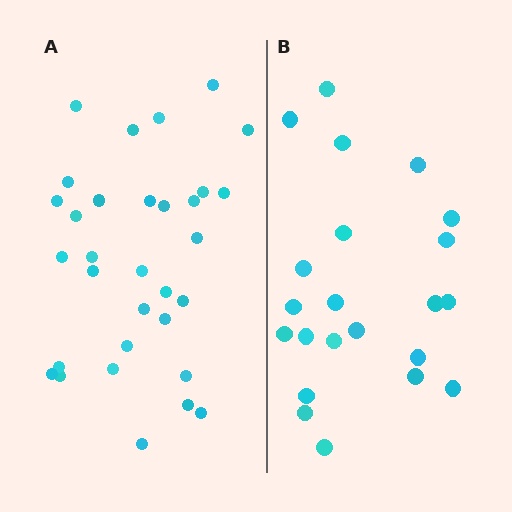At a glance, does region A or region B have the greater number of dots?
Region A (the left region) has more dots.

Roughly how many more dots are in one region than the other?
Region A has roughly 10 or so more dots than region B.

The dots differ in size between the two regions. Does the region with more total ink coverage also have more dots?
No. Region B has more total ink coverage because its dots are larger, but region A actually contains more individual dots. Total area can be misleading — the number of items is what matters here.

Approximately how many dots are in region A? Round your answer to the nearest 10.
About 30 dots. (The exact count is 32, which rounds to 30.)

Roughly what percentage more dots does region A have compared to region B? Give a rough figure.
About 45% more.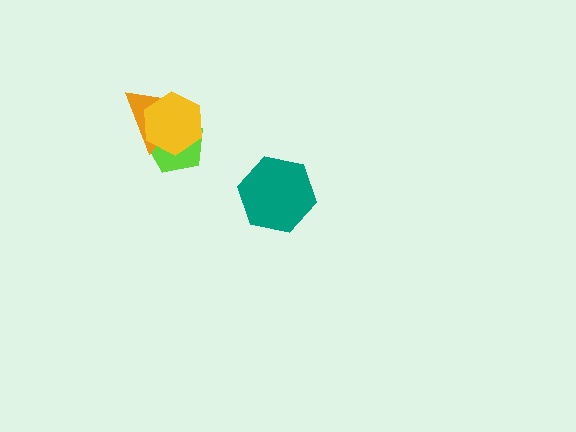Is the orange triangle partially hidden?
Yes, it is partially covered by another shape.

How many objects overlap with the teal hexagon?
0 objects overlap with the teal hexagon.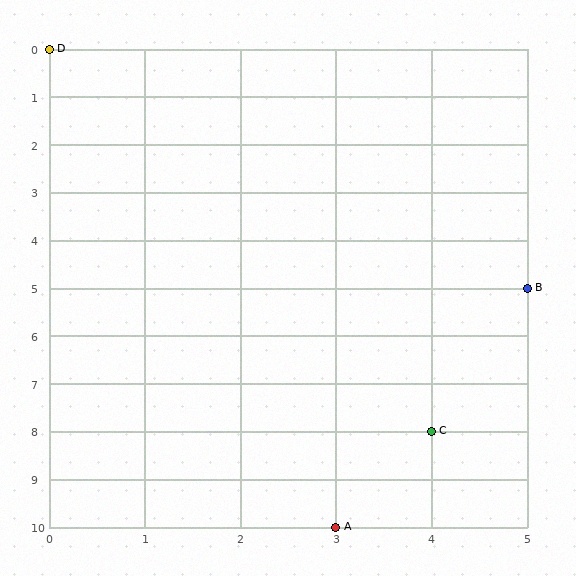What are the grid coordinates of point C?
Point C is at grid coordinates (4, 8).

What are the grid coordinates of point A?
Point A is at grid coordinates (3, 10).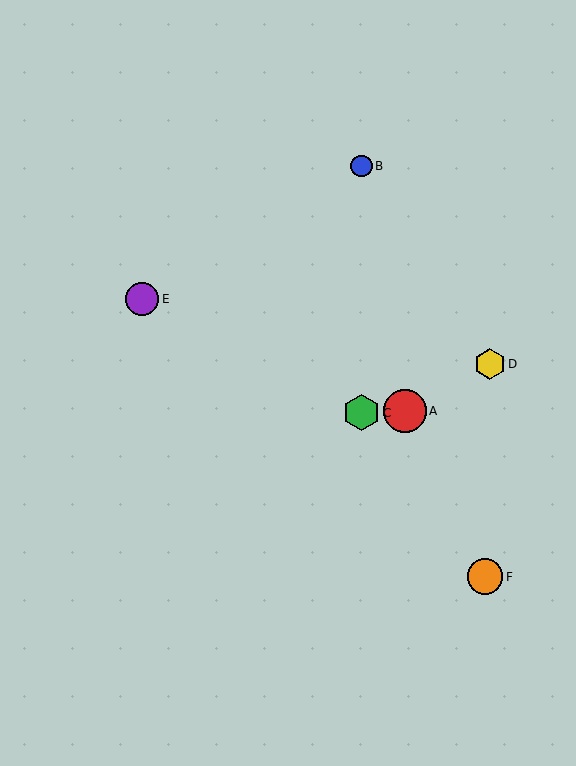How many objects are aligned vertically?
2 objects (B, C) are aligned vertically.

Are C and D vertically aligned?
No, C is at x≈362 and D is at x≈490.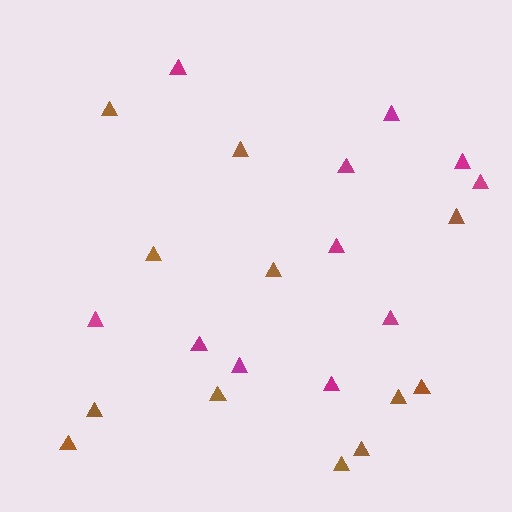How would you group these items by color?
There are 2 groups: one group of brown triangles (12) and one group of magenta triangles (11).